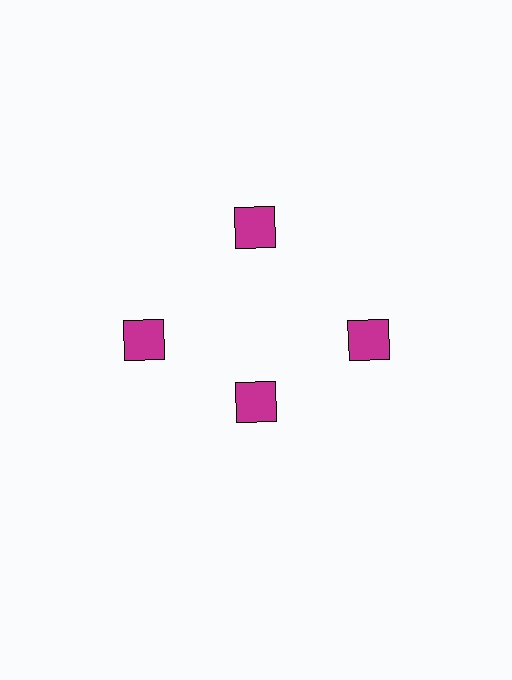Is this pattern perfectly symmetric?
No. The 4 magenta squares are arranged in a ring, but one element near the 6 o'clock position is pulled inward toward the center, breaking the 4-fold rotational symmetry.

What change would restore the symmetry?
The symmetry would be restored by moving it outward, back onto the ring so that all 4 squares sit at equal angles and equal distance from the center.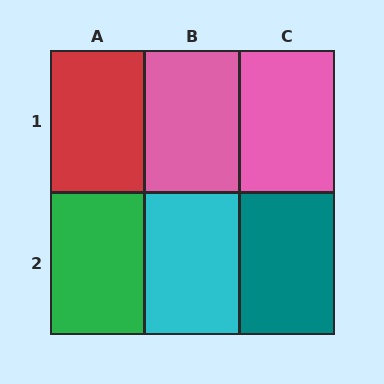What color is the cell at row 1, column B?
Pink.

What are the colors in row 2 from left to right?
Green, cyan, teal.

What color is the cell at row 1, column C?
Pink.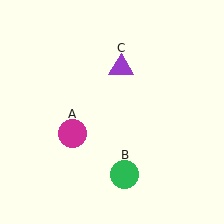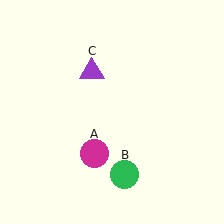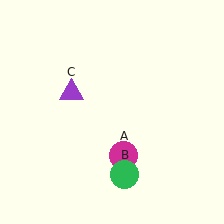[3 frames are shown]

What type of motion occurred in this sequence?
The magenta circle (object A), purple triangle (object C) rotated counterclockwise around the center of the scene.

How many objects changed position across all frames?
2 objects changed position: magenta circle (object A), purple triangle (object C).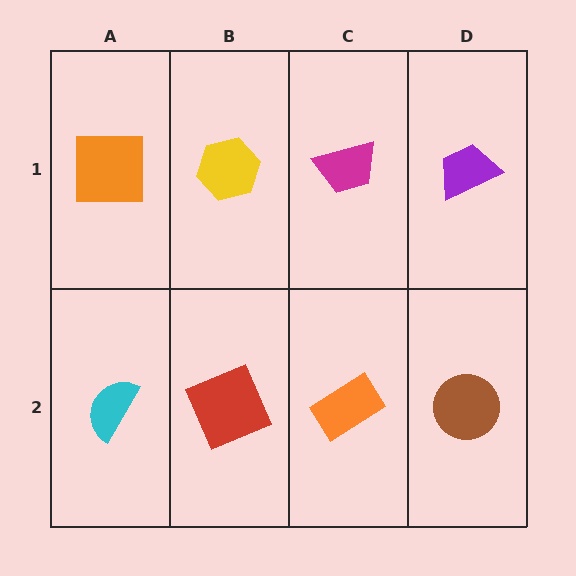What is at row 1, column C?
A magenta trapezoid.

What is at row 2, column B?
A red square.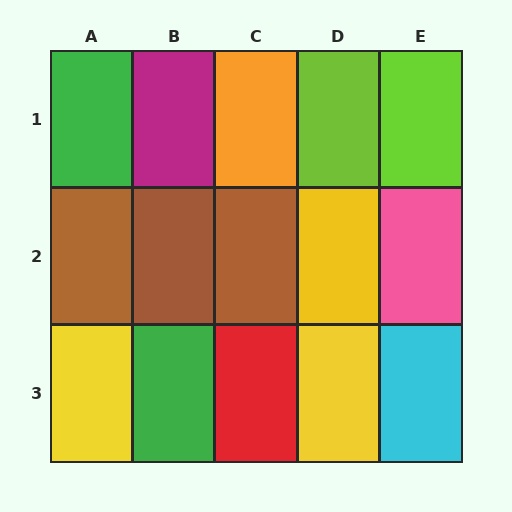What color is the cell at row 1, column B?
Magenta.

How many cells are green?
2 cells are green.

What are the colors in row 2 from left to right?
Brown, brown, brown, yellow, pink.